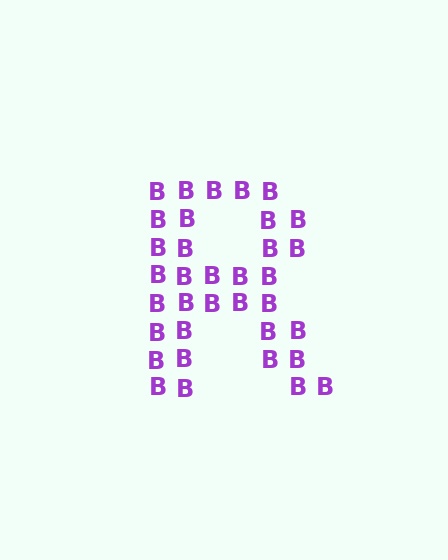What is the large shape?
The large shape is the letter R.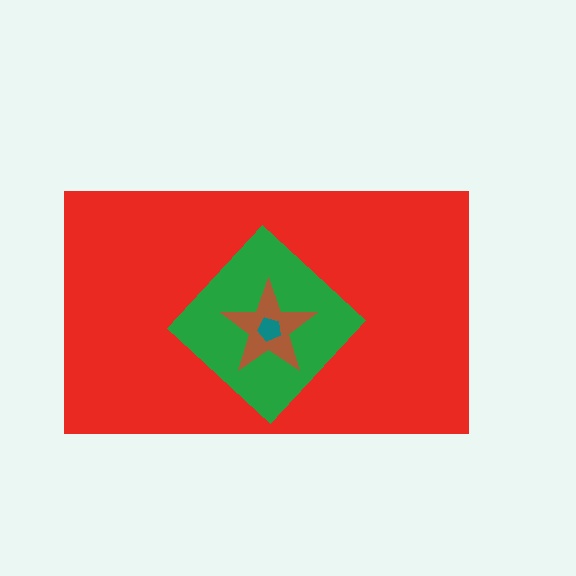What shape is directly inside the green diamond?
The brown star.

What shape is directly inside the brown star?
The teal pentagon.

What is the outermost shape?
The red rectangle.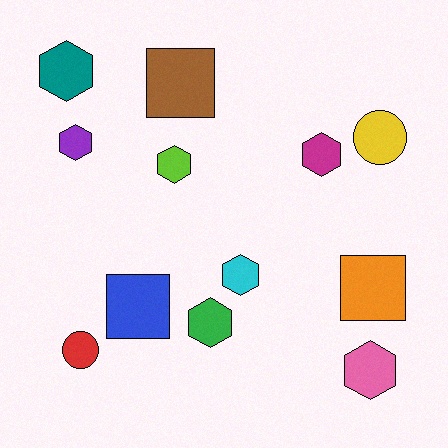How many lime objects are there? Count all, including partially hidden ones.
There is 1 lime object.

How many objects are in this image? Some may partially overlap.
There are 12 objects.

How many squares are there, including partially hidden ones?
There are 3 squares.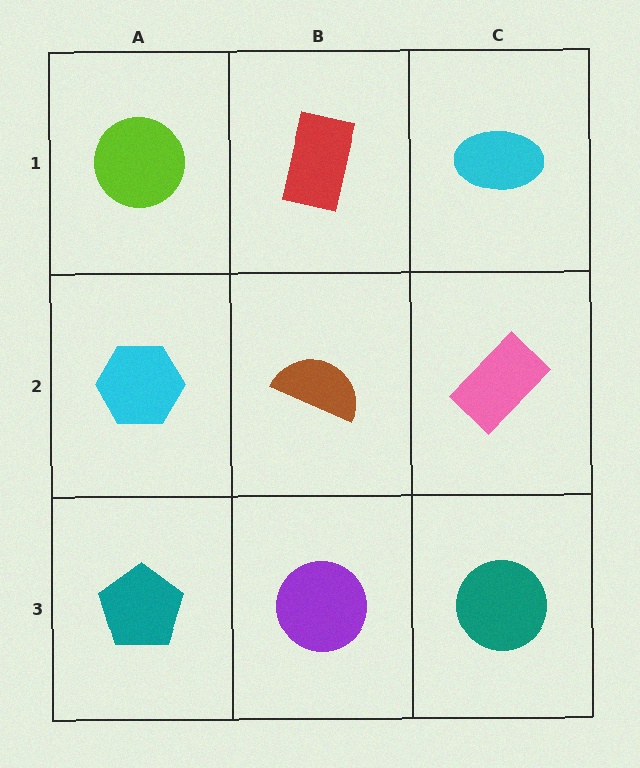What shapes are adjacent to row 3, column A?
A cyan hexagon (row 2, column A), a purple circle (row 3, column B).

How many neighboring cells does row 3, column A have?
2.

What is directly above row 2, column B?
A red rectangle.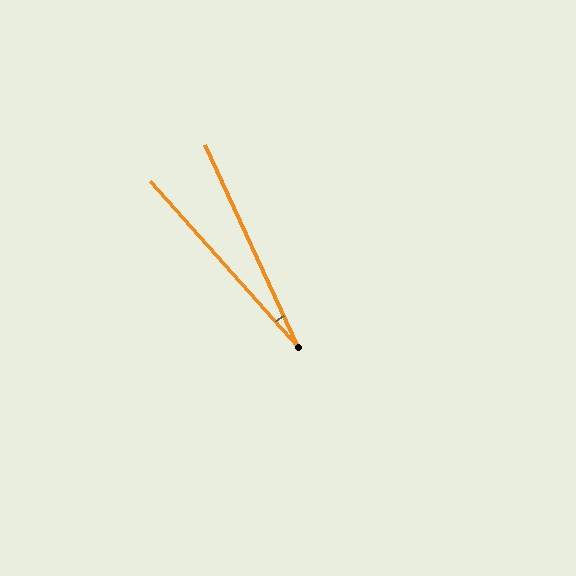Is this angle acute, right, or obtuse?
It is acute.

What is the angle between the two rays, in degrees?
Approximately 17 degrees.